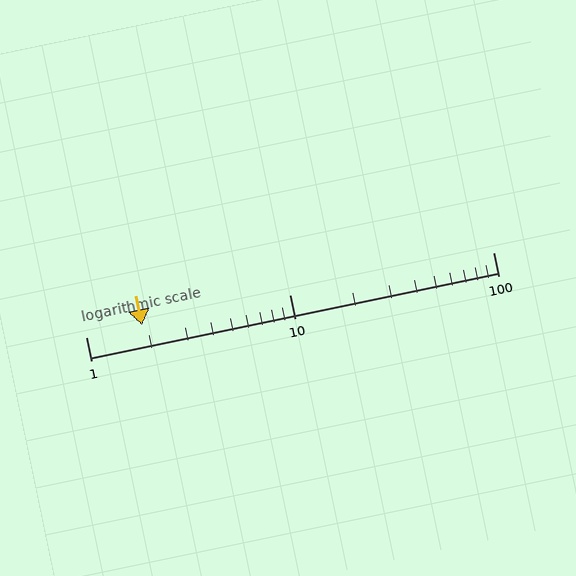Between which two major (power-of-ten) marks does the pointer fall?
The pointer is between 1 and 10.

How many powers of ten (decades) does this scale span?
The scale spans 2 decades, from 1 to 100.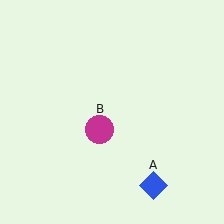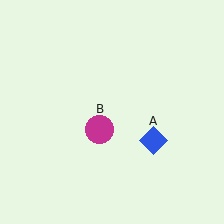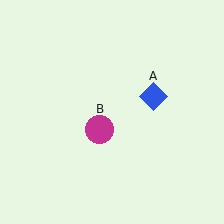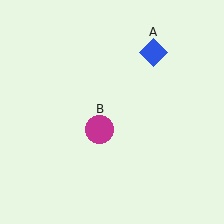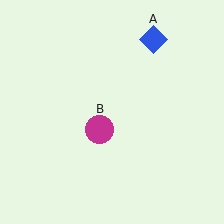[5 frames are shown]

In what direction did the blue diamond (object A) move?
The blue diamond (object A) moved up.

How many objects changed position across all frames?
1 object changed position: blue diamond (object A).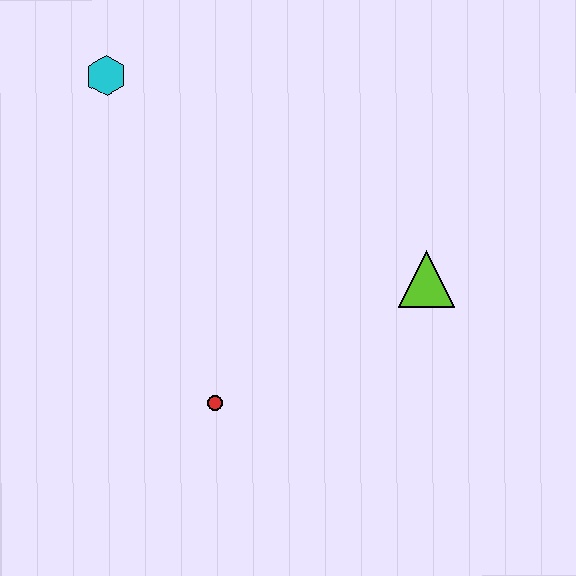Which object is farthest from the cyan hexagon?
The lime triangle is farthest from the cyan hexagon.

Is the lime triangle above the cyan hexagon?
No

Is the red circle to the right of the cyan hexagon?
Yes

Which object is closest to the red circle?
The lime triangle is closest to the red circle.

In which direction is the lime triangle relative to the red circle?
The lime triangle is to the right of the red circle.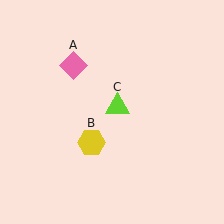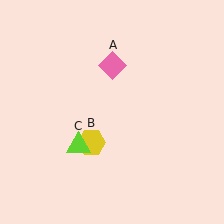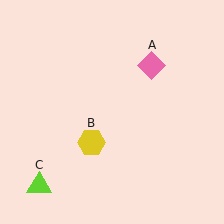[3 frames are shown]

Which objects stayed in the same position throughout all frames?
Yellow hexagon (object B) remained stationary.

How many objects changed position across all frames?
2 objects changed position: pink diamond (object A), lime triangle (object C).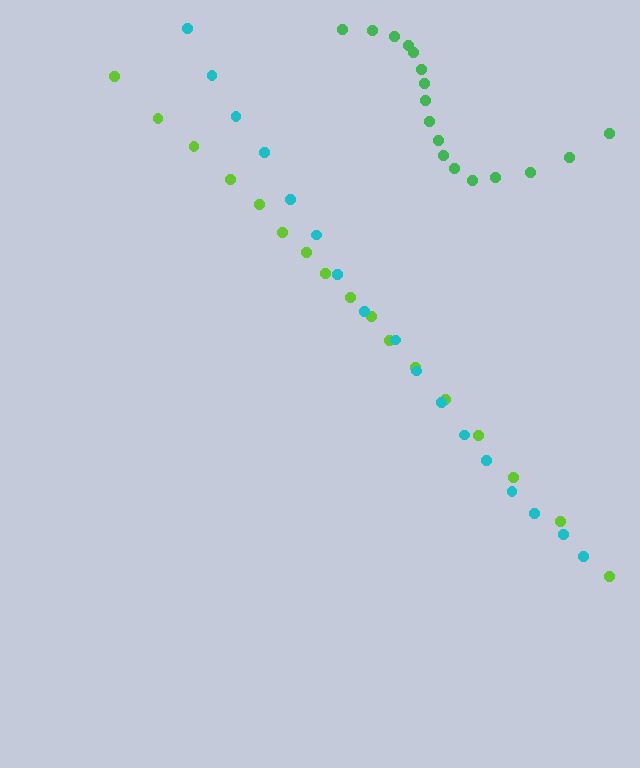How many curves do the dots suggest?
There are 3 distinct paths.